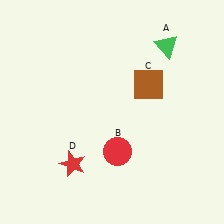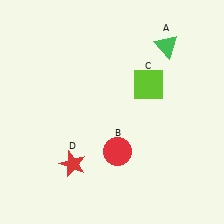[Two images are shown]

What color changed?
The square (C) changed from brown in Image 1 to lime in Image 2.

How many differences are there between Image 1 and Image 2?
There is 1 difference between the two images.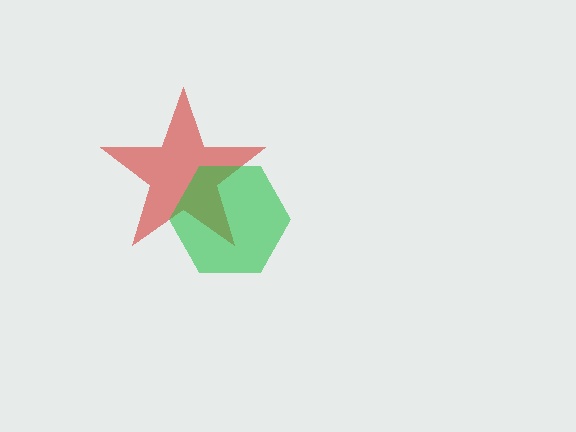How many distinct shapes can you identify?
There are 2 distinct shapes: a red star, a green hexagon.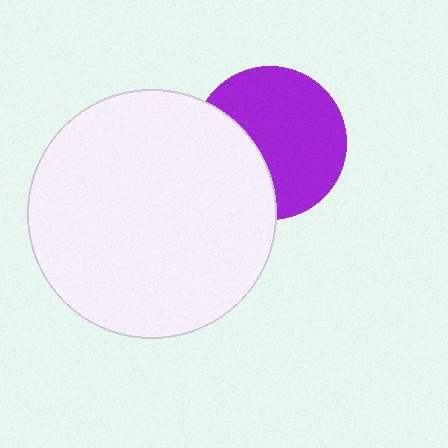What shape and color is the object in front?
The object in front is a white circle.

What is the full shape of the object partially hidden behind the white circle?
The partially hidden object is a purple circle.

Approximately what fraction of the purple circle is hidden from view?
Roughly 34% of the purple circle is hidden behind the white circle.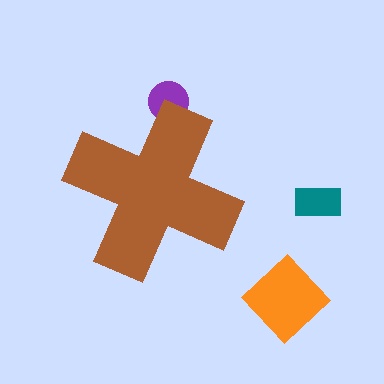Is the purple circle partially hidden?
Yes, the purple circle is partially hidden behind the brown cross.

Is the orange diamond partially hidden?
No, the orange diamond is fully visible.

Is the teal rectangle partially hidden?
No, the teal rectangle is fully visible.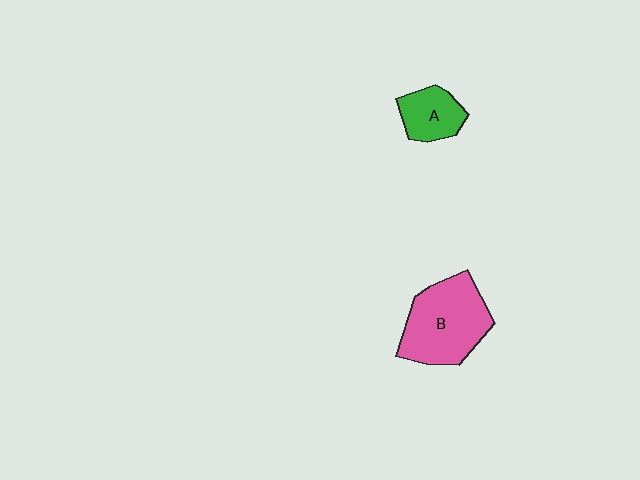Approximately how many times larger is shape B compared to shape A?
Approximately 2.1 times.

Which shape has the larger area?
Shape B (pink).